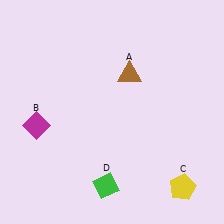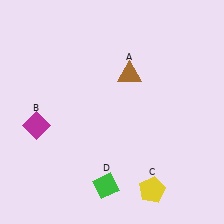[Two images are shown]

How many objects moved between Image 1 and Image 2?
1 object moved between the two images.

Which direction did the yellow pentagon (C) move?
The yellow pentagon (C) moved left.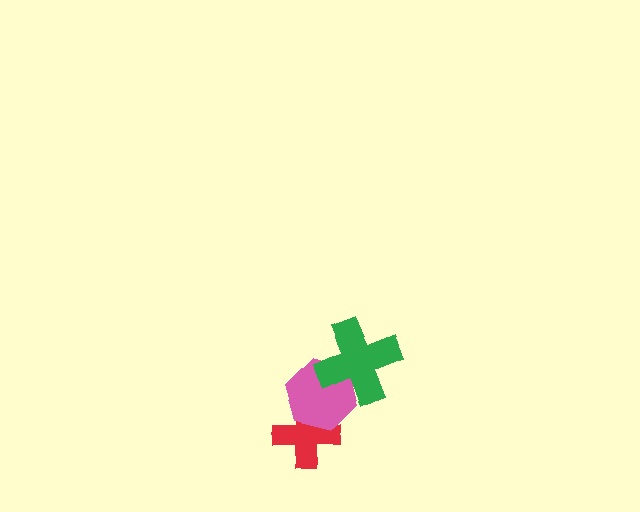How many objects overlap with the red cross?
1 object overlaps with the red cross.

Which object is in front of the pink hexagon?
The green cross is in front of the pink hexagon.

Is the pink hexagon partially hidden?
Yes, it is partially covered by another shape.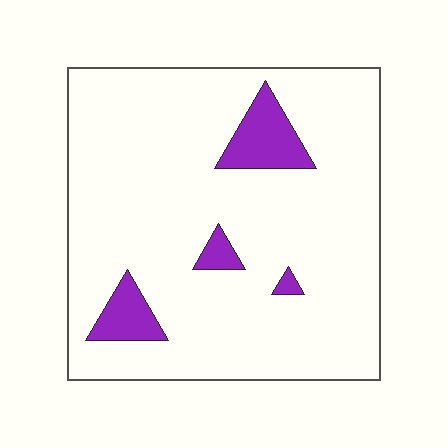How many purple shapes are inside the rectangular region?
4.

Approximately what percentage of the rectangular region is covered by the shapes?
Approximately 10%.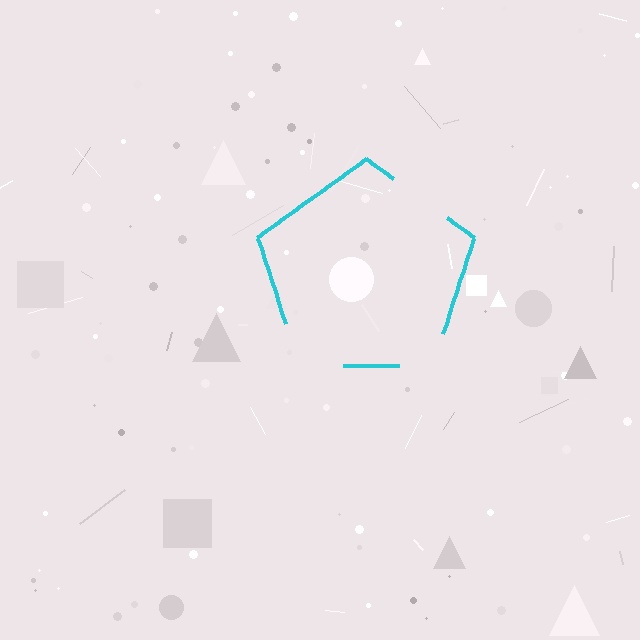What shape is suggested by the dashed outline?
The dashed outline suggests a pentagon.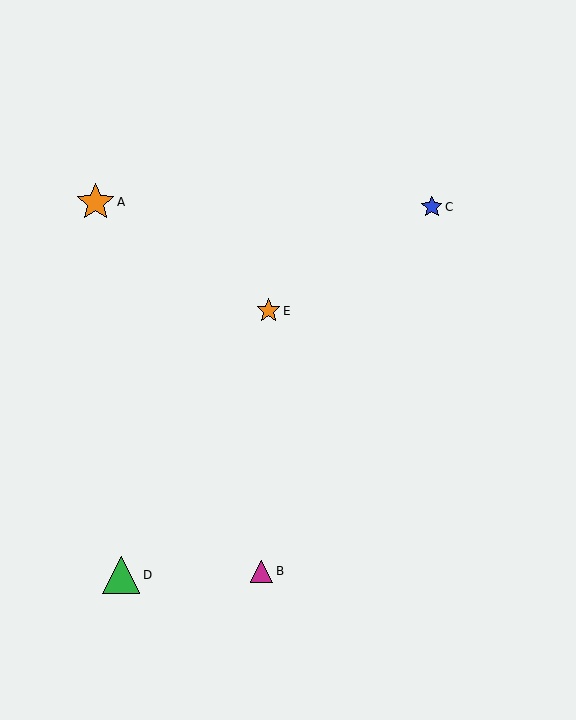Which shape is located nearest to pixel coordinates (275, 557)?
The magenta triangle (labeled B) at (262, 571) is nearest to that location.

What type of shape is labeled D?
Shape D is a green triangle.